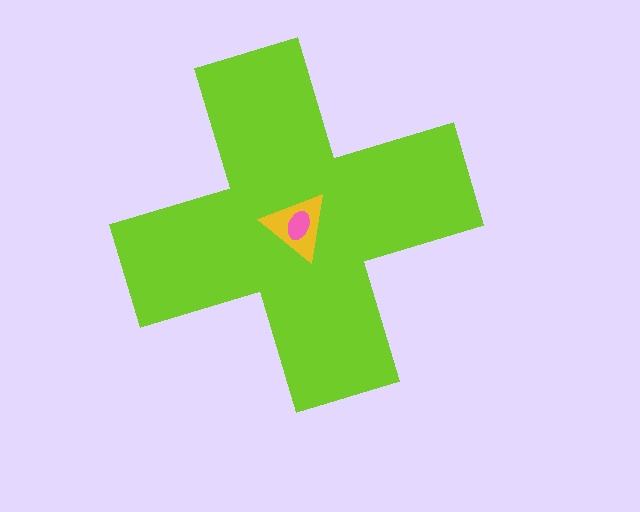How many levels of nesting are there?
3.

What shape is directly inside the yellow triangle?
The pink ellipse.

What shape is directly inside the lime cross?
The yellow triangle.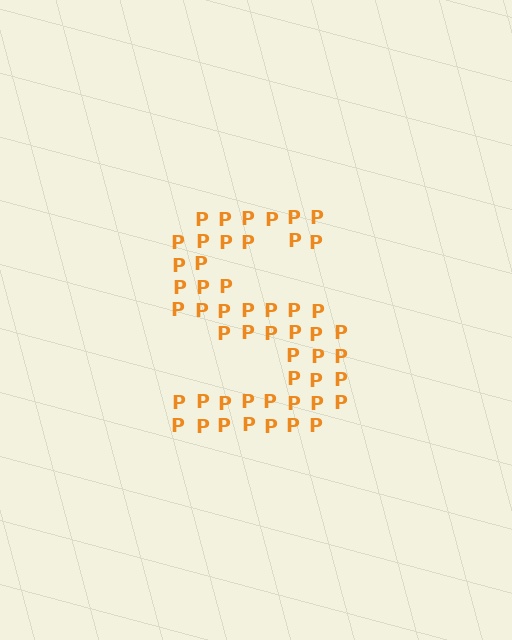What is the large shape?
The large shape is the letter S.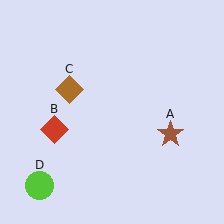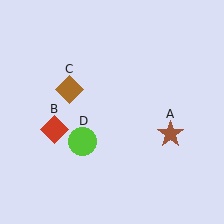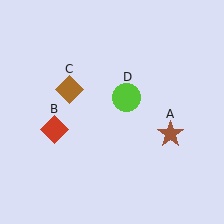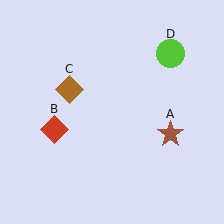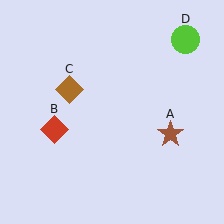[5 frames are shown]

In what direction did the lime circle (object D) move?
The lime circle (object D) moved up and to the right.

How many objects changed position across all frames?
1 object changed position: lime circle (object D).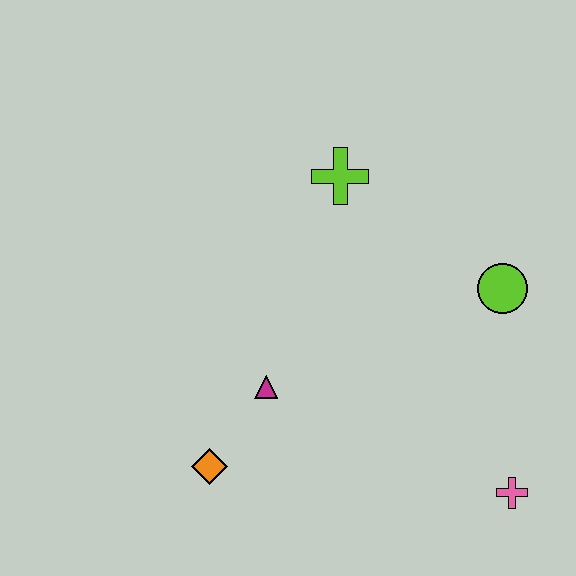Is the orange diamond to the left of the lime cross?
Yes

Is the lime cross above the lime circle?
Yes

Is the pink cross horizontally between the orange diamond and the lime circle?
No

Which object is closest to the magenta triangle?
The orange diamond is closest to the magenta triangle.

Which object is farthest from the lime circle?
The orange diamond is farthest from the lime circle.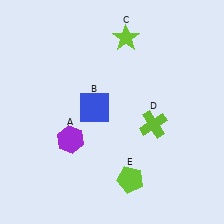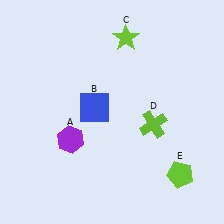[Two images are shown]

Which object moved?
The lime pentagon (E) moved right.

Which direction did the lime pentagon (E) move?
The lime pentagon (E) moved right.